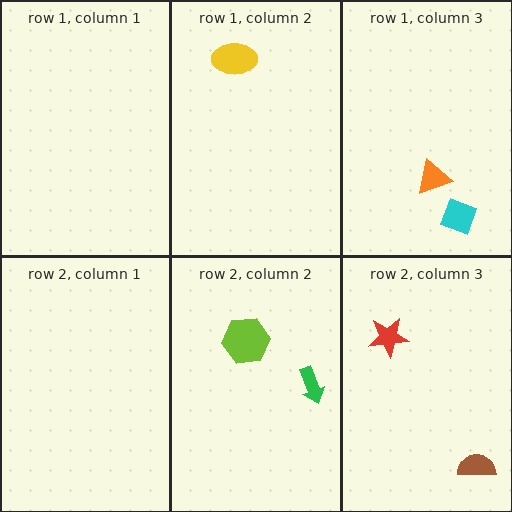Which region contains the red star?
The row 2, column 3 region.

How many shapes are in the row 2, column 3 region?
2.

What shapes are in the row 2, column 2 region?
The green arrow, the lime hexagon.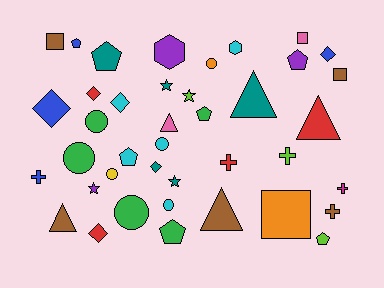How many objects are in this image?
There are 40 objects.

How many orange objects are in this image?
There are 2 orange objects.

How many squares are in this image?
There are 4 squares.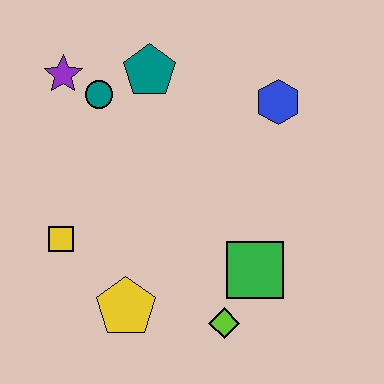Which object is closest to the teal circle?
The purple star is closest to the teal circle.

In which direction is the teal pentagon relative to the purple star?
The teal pentagon is to the right of the purple star.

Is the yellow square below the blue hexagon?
Yes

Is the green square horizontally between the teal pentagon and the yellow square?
No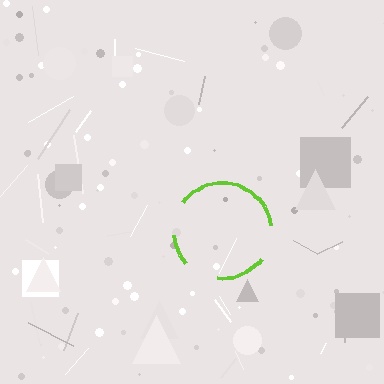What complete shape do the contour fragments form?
The contour fragments form a circle.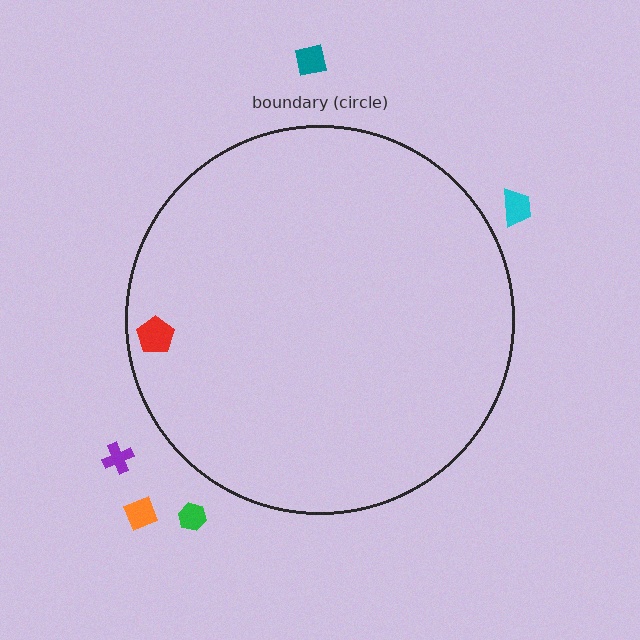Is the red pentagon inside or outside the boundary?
Inside.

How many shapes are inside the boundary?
1 inside, 5 outside.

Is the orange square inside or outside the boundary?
Outside.